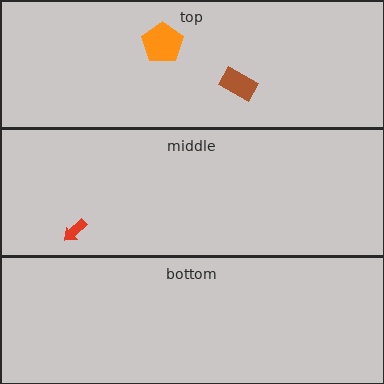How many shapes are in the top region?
2.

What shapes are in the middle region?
The red arrow.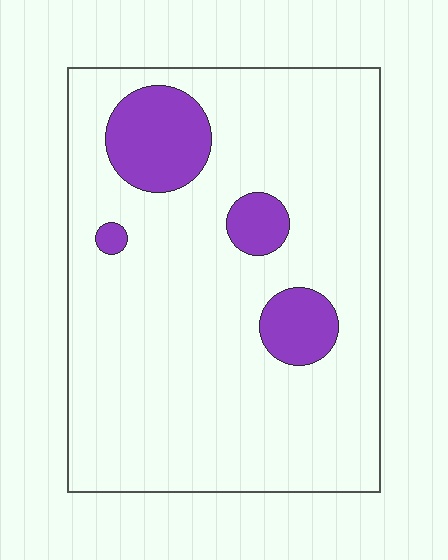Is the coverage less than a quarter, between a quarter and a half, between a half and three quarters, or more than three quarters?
Less than a quarter.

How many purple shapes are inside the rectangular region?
4.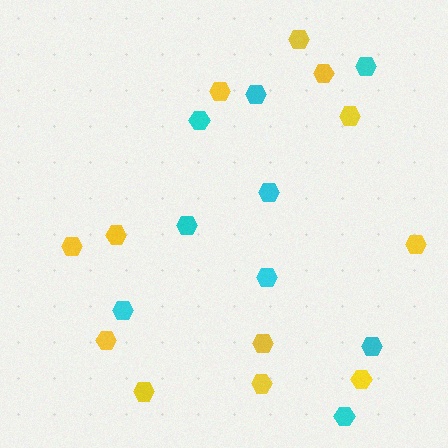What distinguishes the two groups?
There are 2 groups: one group of cyan hexagons (9) and one group of yellow hexagons (12).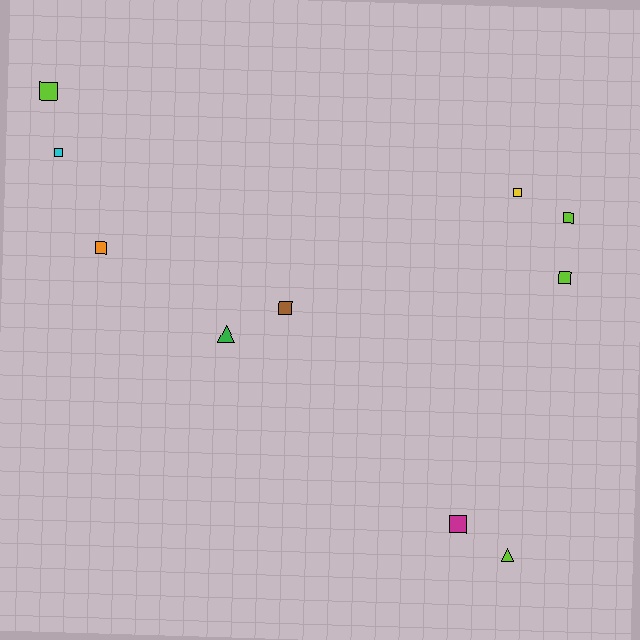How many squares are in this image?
There are 8 squares.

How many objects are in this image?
There are 10 objects.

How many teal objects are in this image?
There are no teal objects.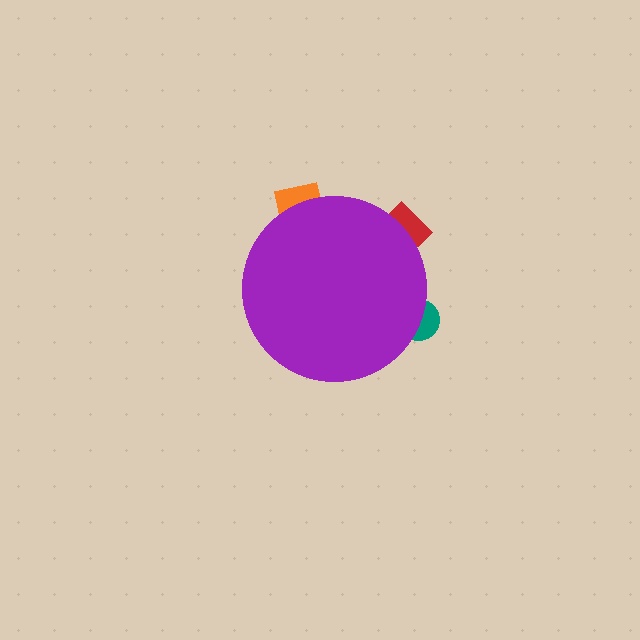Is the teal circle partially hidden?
Yes, the teal circle is partially hidden behind the purple circle.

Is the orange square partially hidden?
Yes, the orange square is partially hidden behind the purple circle.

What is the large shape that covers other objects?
A purple circle.